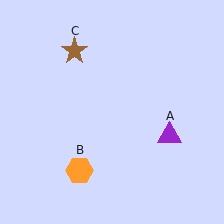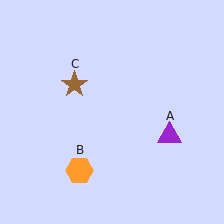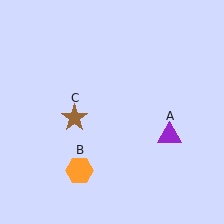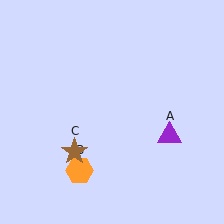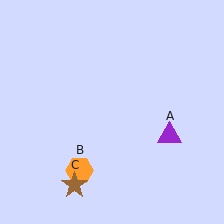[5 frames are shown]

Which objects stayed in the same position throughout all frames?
Purple triangle (object A) and orange hexagon (object B) remained stationary.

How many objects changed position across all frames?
1 object changed position: brown star (object C).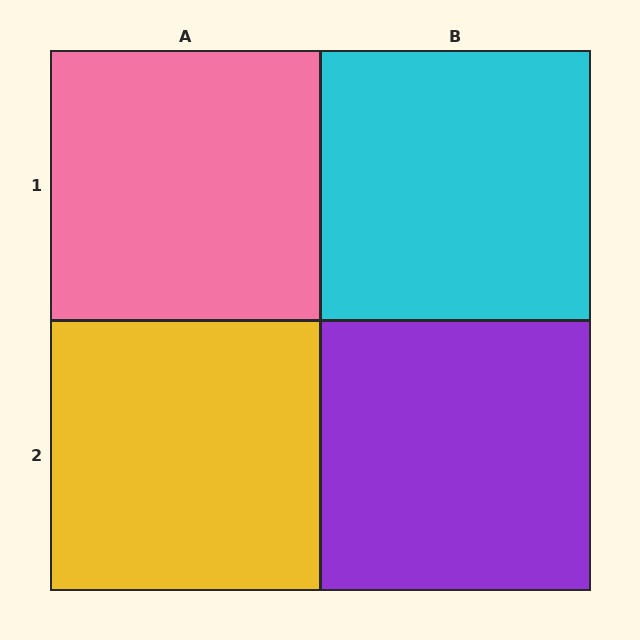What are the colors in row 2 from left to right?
Yellow, purple.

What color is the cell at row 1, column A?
Pink.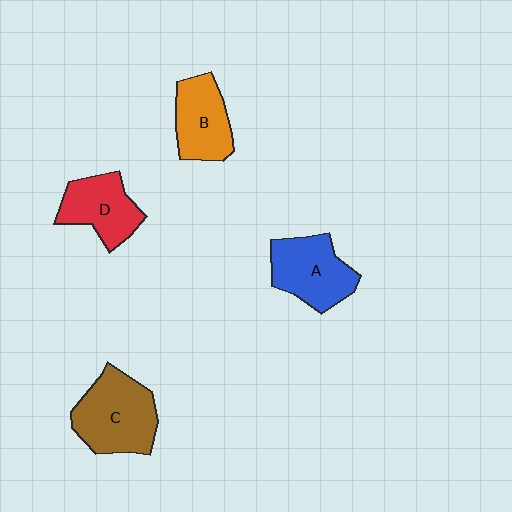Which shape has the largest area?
Shape C (brown).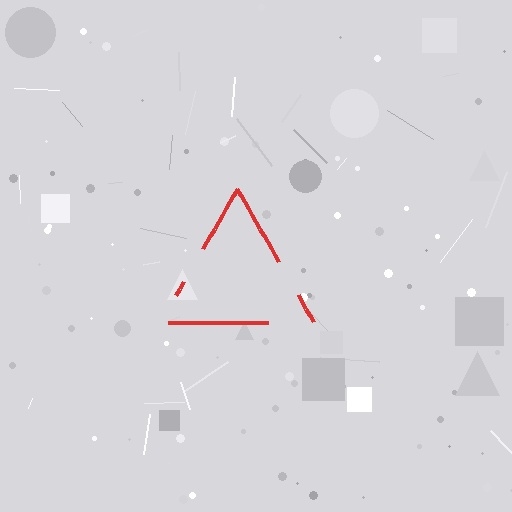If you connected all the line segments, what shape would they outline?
They would outline a triangle.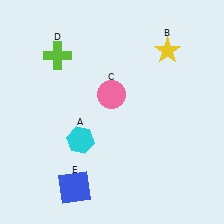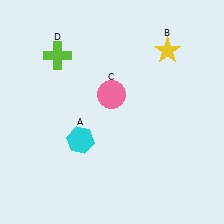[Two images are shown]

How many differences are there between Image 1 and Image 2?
There is 1 difference between the two images.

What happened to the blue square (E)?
The blue square (E) was removed in Image 2. It was in the bottom-left area of Image 1.